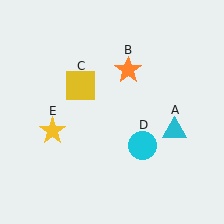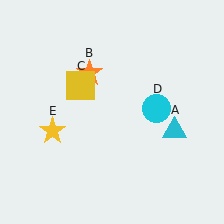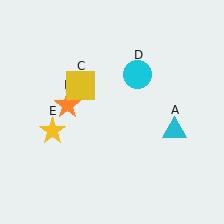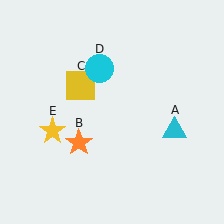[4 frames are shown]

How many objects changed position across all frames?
2 objects changed position: orange star (object B), cyan circle (object D).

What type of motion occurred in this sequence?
The orange star (object B), cyan circle (object D) rotated counterclockwise around the center of the scene.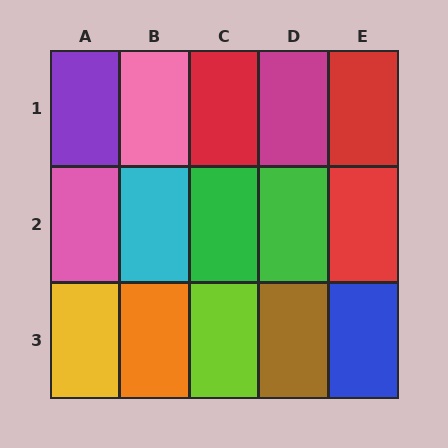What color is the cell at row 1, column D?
Magenta.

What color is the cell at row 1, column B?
Pink.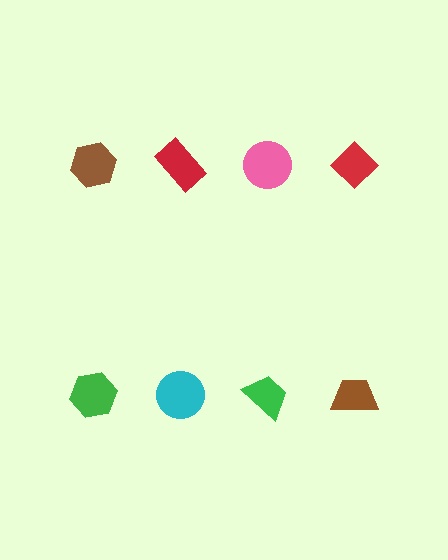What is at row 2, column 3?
A green trapezoid.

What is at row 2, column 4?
A brown trapezoid.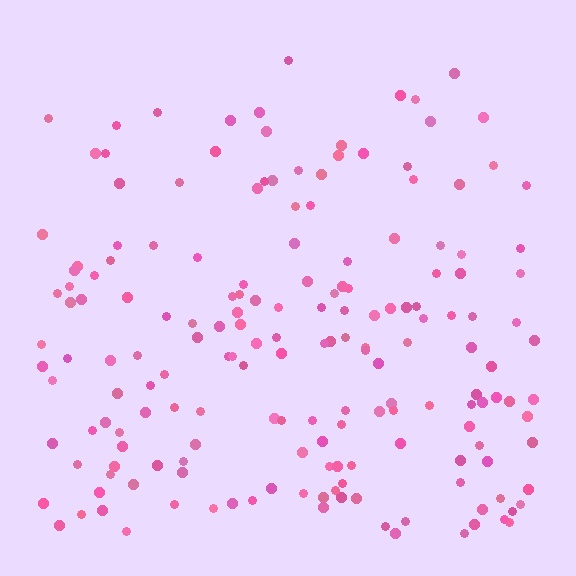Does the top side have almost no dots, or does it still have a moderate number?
Still a moderate number, just noticeably fewer than the bottom.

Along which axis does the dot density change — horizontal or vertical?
Vertical.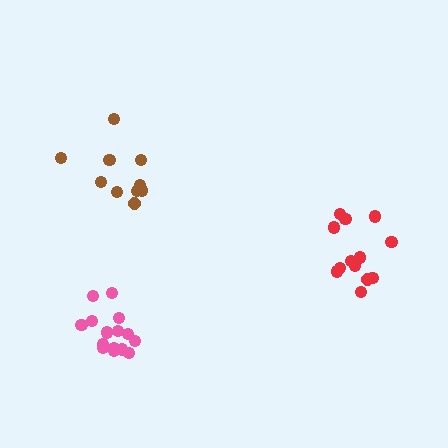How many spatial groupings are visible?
There are 3 spatial groupings.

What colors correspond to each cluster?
The clusters are colored: pink, red, brown.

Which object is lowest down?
The pink cluster is bottommost.